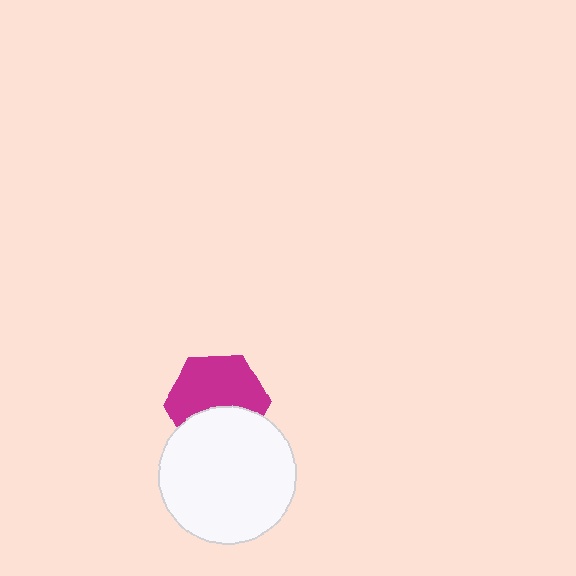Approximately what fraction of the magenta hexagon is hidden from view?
Roughly 38% of the magenta hexagon is hidden behind the white circle.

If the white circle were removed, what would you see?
You would see the complete magenta hexagon.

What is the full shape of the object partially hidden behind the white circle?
The partially hidden object is a magenta hexagon.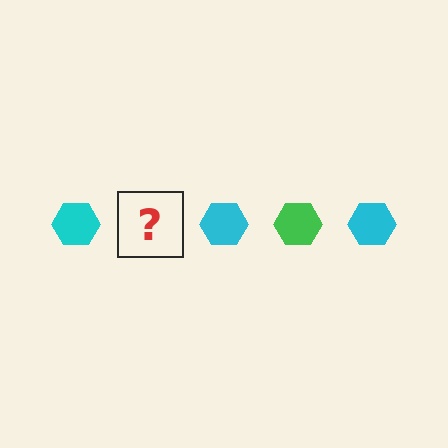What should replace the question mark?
The question mark should be replaced with a green hexagon.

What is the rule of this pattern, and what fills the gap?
The rule is that the pattern cycles through cyan, green hexagons. The gap should be filled with a green hexagon.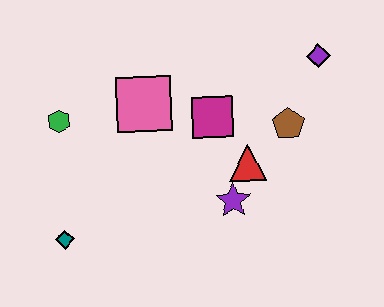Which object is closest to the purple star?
The red triangle is closest to the purple star.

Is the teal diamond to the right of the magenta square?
No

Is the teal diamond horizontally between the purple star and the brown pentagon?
No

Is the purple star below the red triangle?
Yes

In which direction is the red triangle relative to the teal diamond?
The red triangle is to the right of the teal diamond.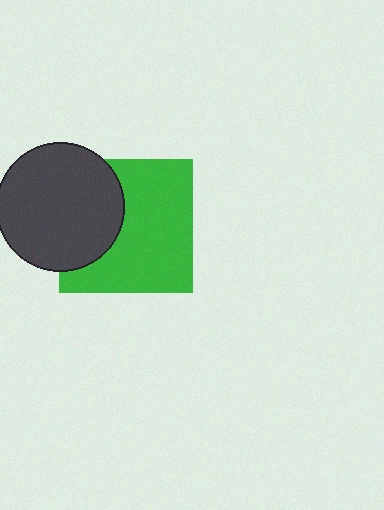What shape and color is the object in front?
The object in front is a dark gray circle.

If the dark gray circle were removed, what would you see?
You would see the complete green square.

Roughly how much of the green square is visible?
Most of it is visible (roughly 66%).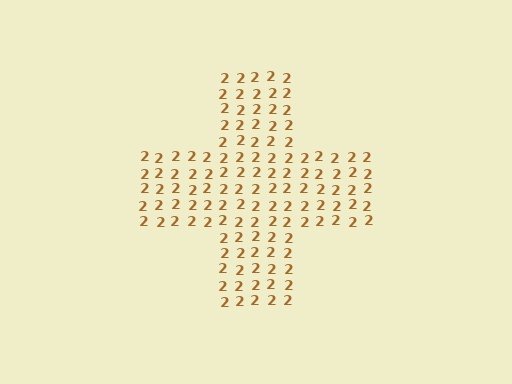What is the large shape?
The large shape is a cross.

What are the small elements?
The small elements are digit 2's.